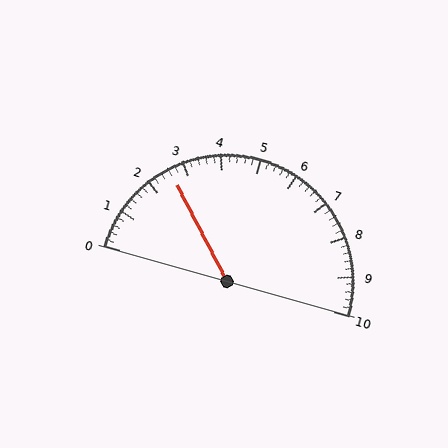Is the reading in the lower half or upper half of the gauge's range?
The reading is in the lower half of the range (0 to 10).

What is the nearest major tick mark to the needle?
The nearest major tick mark is 3.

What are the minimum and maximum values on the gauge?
The gauge ranges from 0 to 10.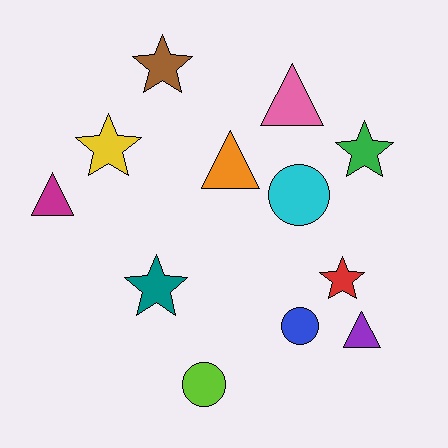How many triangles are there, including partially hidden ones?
There are 4 triangles.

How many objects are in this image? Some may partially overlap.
There are 12 objects.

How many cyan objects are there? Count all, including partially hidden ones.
There is 1 cyan object.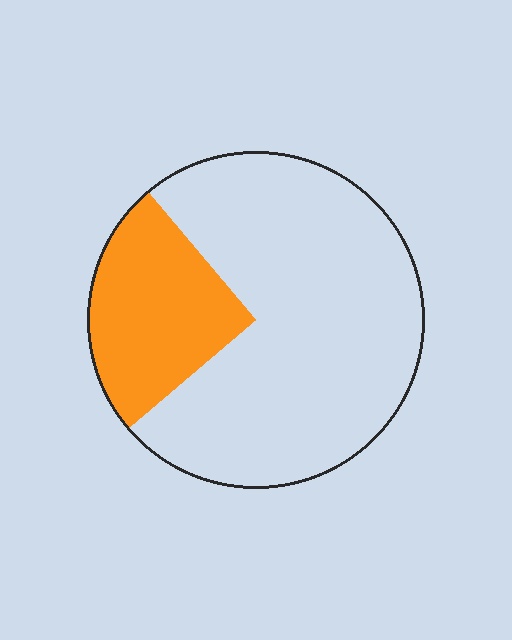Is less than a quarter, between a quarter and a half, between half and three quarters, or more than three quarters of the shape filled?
Between a quarter and a half.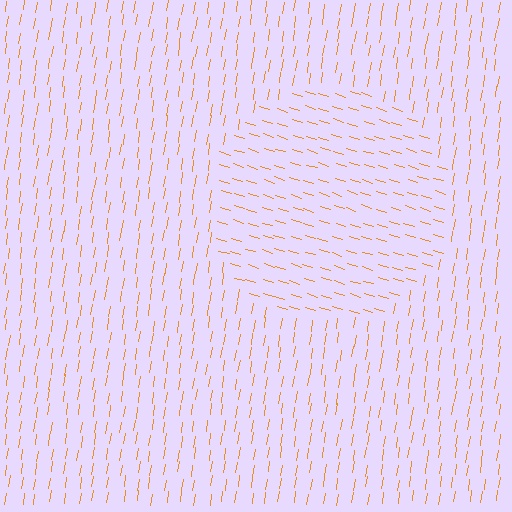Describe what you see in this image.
The image is filled with small orange line segments. A circle region in the image has lines oriented differently from the surrounding lines, creating a visible texture boundary.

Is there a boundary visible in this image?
Yes, there is a texture boundary formed by a change in line orientation.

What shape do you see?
I see a circle.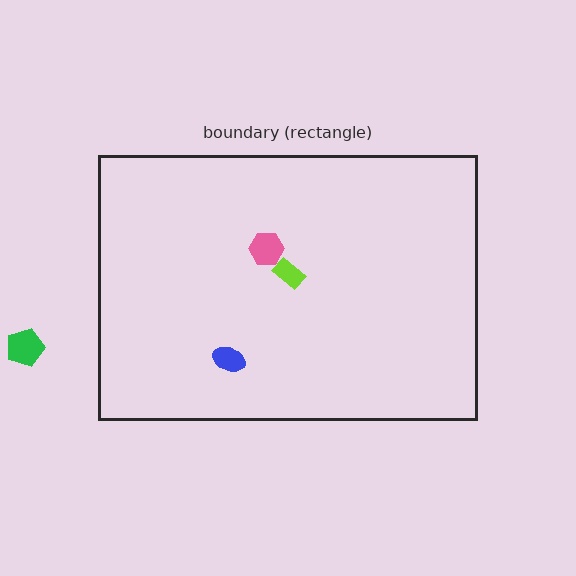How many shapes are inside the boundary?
3 inside, 1 outside.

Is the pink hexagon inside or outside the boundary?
Inside.